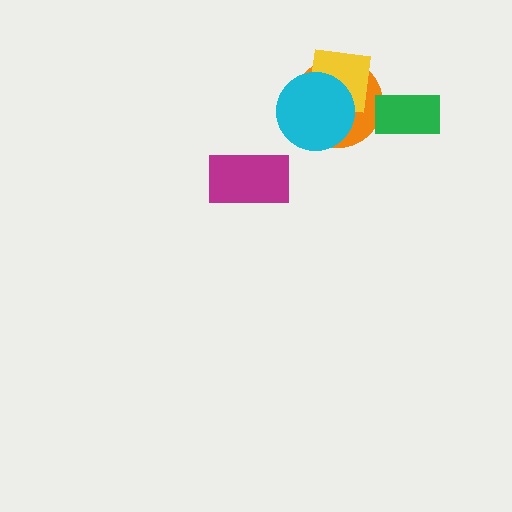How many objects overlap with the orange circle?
2 objects overlap with the orange circle.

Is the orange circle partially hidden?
Yes, it is partially covered by another shape.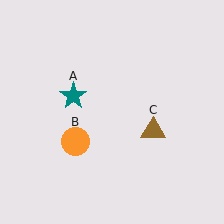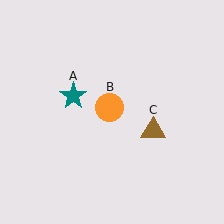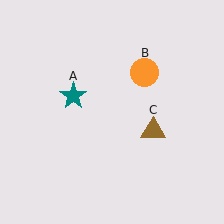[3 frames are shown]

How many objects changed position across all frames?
1 object changed position: orange circle (object B).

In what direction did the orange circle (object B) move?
The orange circle (object B) moved up and to the right.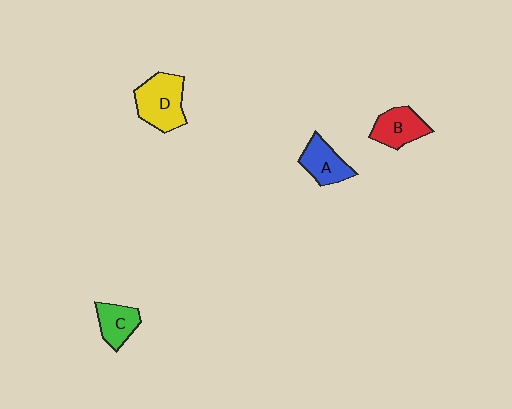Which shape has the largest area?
Shape D (yellow).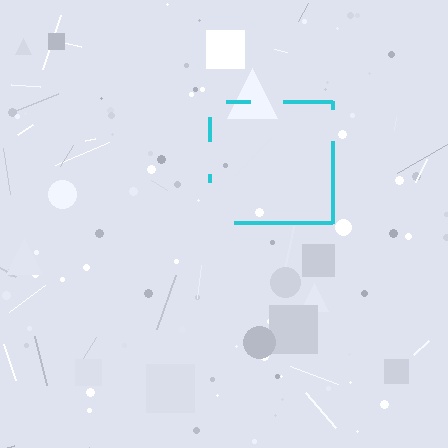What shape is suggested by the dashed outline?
The dashed outline suggests a square.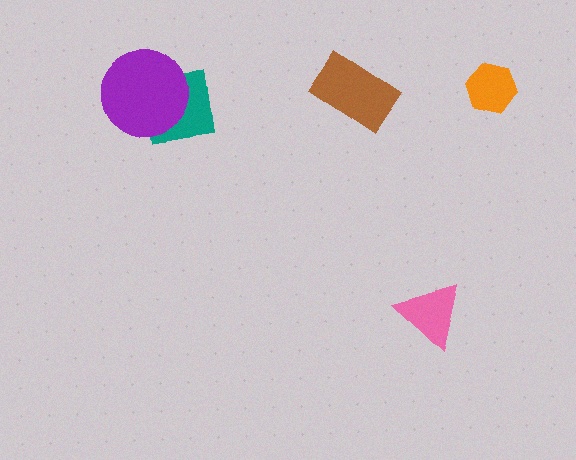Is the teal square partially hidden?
Yes, it is partially covered by another shape.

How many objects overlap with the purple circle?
1 object overlaps with the purple circle.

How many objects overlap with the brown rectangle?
0 objects overlap with the brown rectangle.